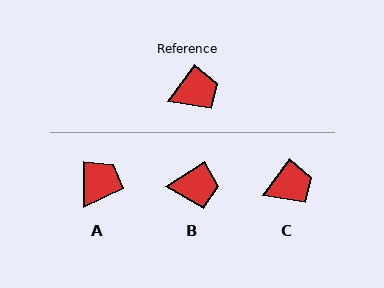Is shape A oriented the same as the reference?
No, it is off by about 35 degrees.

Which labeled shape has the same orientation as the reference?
C.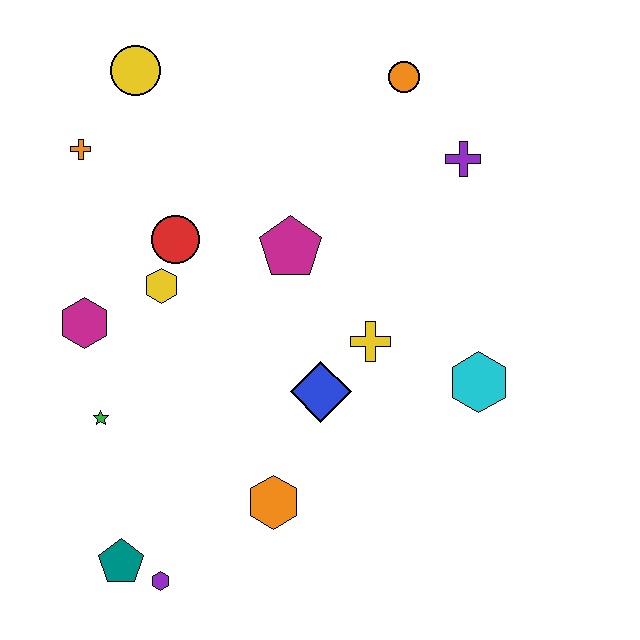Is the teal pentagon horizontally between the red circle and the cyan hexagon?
No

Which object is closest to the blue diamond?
The yellow cross is closest to the blue diamond.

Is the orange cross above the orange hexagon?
Yes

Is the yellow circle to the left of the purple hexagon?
Yes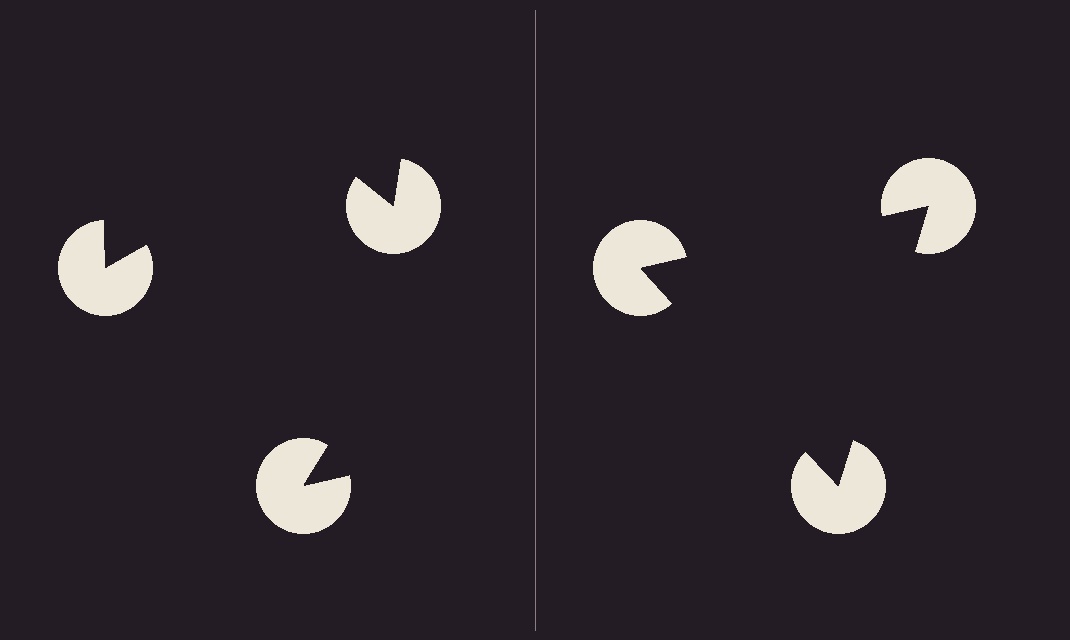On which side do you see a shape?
An illusory triangle appears on the right side. On the left side the wedge cuts are rotated, so no coherent shape forms.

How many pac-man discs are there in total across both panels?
6 — 3 on each side.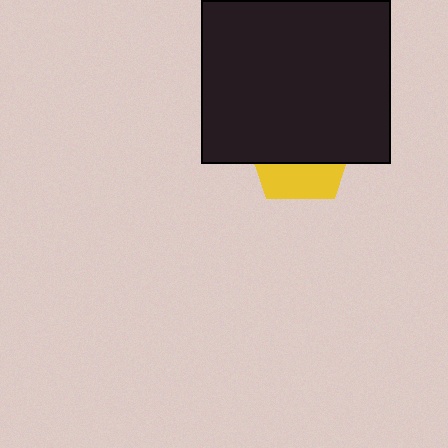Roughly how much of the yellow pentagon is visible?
A small part of it is visible (roughly 35%).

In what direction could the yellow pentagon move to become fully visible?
The yellow pentagon could move down. That would shift it out from behind the black rectangle entirely.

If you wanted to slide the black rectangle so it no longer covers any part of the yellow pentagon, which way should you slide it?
Slide it up — that is the most direct way to separate the two shapes.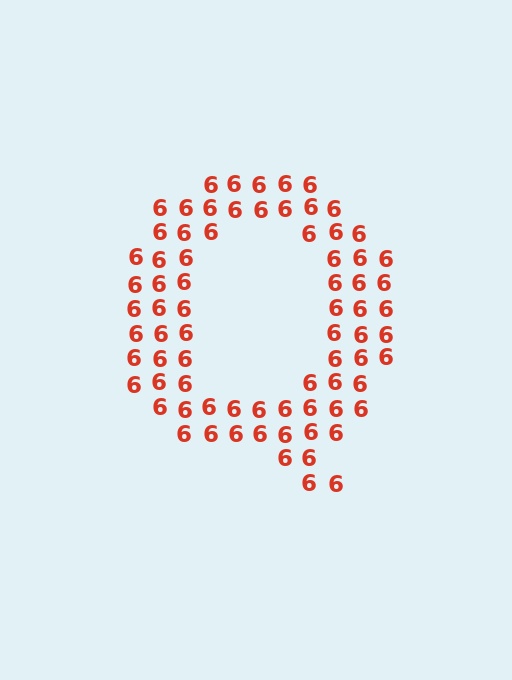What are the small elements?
The small elements are digit 6's.